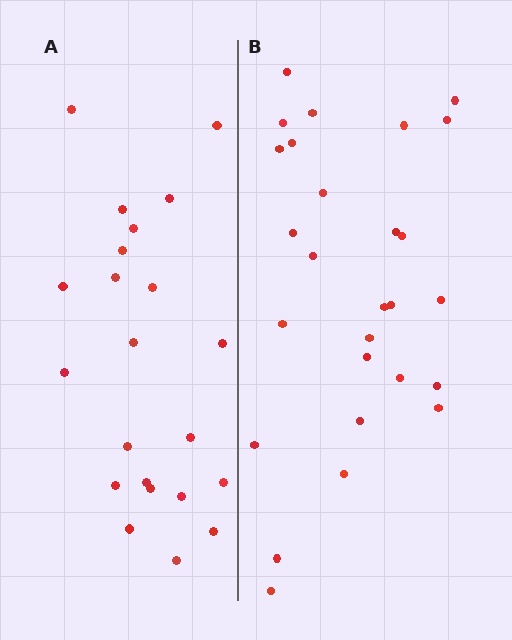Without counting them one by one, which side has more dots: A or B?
Region B (the right region) has more dots.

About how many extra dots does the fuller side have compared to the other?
Region B has about 5 more dots than region A.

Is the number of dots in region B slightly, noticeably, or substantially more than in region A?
Region B has only slightly more — the two regions are fairly close. The ratio is roughly 1.2 to 1.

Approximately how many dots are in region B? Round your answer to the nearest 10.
About 30 dots. (The exact count is 27, which rounds to 30.)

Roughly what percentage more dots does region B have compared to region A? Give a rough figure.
About 25% more.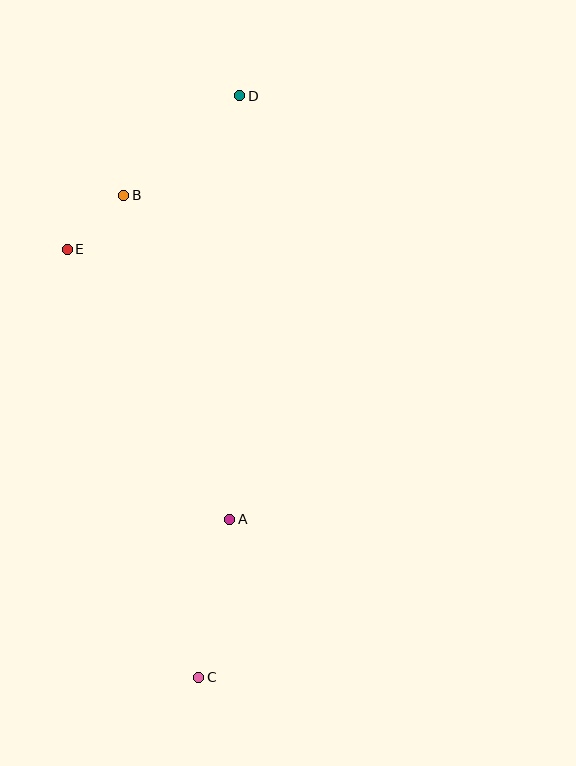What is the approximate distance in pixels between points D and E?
The distance between D and E is approximately 231 pixels.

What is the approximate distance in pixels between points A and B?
The distance between A and B is approximately 341 pixels.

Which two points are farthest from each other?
Points C and D are farthest from each other.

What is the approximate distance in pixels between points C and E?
The distance between C and E is approximately 448 pixels.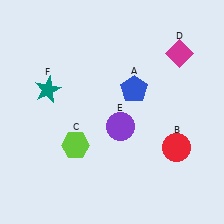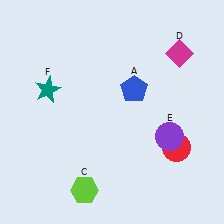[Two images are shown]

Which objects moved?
The objects that moved are: the lime hexagon (C), the purple circle (E).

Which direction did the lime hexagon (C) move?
The lime hexagon (C) moved down.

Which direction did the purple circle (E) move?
The purple circle (E) moved right.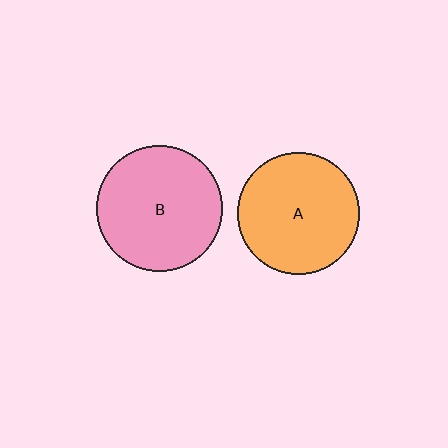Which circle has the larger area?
Circle B (pink).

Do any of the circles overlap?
No, none of the circles overlap.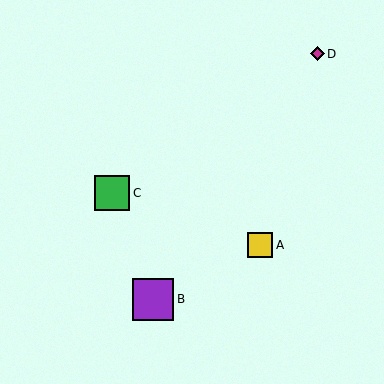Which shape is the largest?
The purple square (labeled B) is the largest.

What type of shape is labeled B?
Shape B is a purple square.